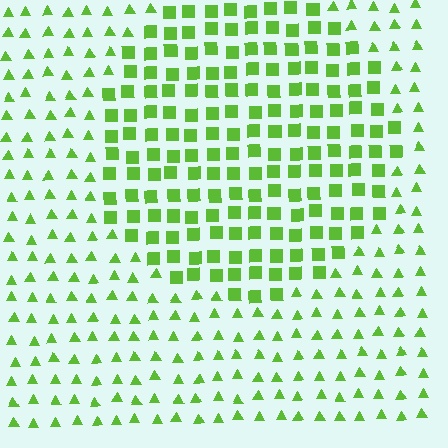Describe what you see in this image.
The image is filled with small lime elements arranged in a uniform grid. A circle-shaped region contains squares, while the surrounding area contains triangles. The boundary is defined purely by the change in element shape.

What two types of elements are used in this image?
The image uses squares inside the circle region and triangles outside it.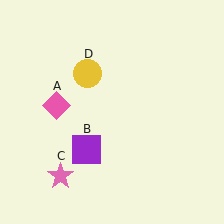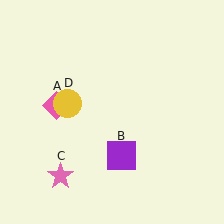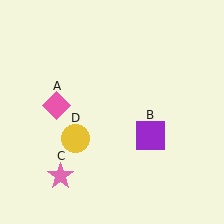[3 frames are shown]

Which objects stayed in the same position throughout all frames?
Pink diamond (object A) and pink star (object C) remained stationary.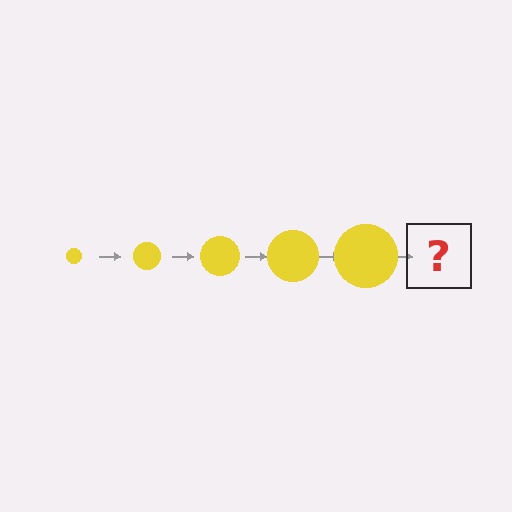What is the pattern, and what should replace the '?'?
The pattern is that the circle gets progressively larger each step. The '?' should be a yellow circle, larger than the previous one.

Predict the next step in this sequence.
The next step is a yellow circle, larger than the previous one.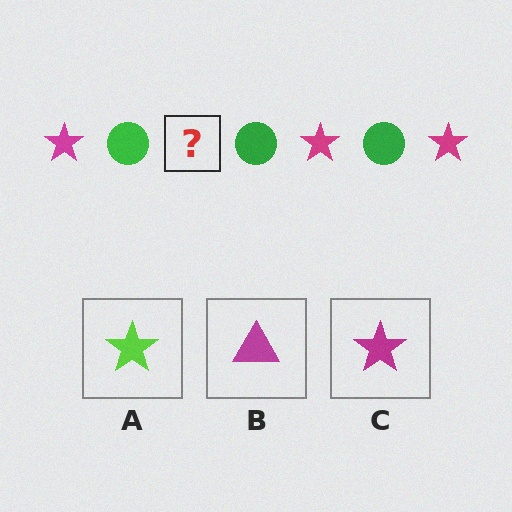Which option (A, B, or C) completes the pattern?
C.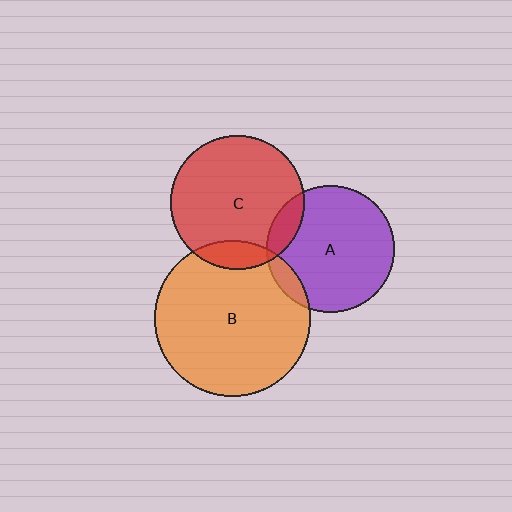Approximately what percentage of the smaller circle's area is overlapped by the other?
Approximately 10%.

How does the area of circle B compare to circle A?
Approximately 1.5 times.